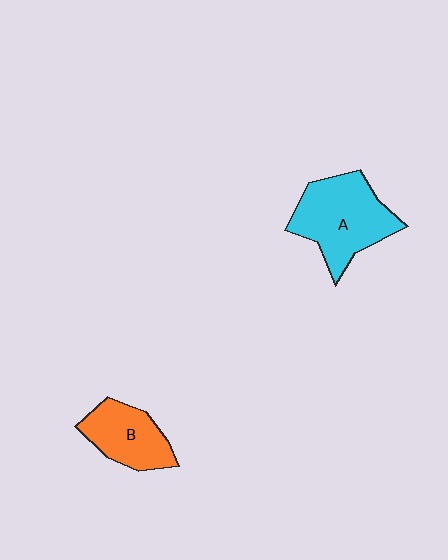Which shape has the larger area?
Shape A (cyan).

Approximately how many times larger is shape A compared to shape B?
Approximately 1.5 times.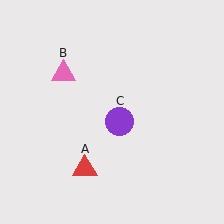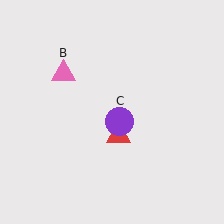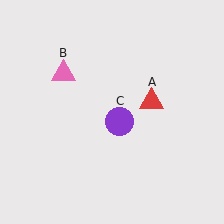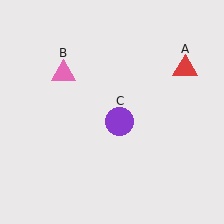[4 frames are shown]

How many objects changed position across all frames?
1 object changed position: red triangle (object A).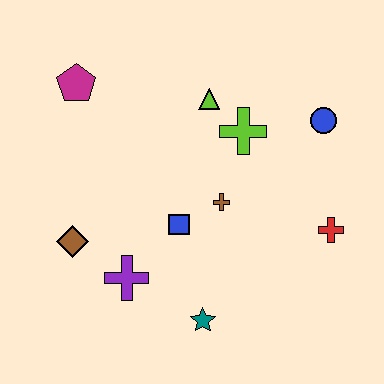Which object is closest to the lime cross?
The lime triangle is closest to the lime cross.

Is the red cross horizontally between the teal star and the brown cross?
No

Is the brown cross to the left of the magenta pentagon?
No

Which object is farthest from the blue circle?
The brown diamond is farthest from the blue circle.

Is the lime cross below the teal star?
No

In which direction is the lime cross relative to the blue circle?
The lime cross is to the left of the blue circle.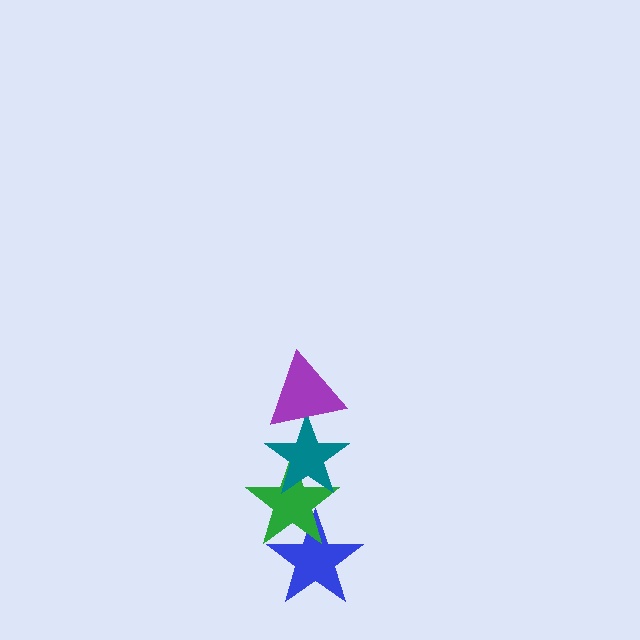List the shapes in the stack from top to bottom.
From top to bottom: the purple triangle, the teal star, the green star, the blue star.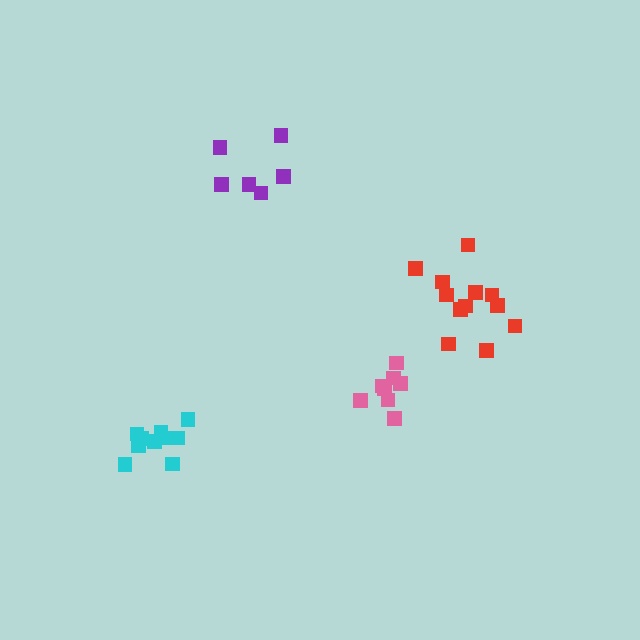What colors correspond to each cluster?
The clusters are colored: red, purple, pink, cyan.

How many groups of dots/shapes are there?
There are 4 groups.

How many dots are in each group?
Group 1: 12 dots, Group 2: 6 dots, Group 3: 8 dots, Group 4: 10 dots (36 total).